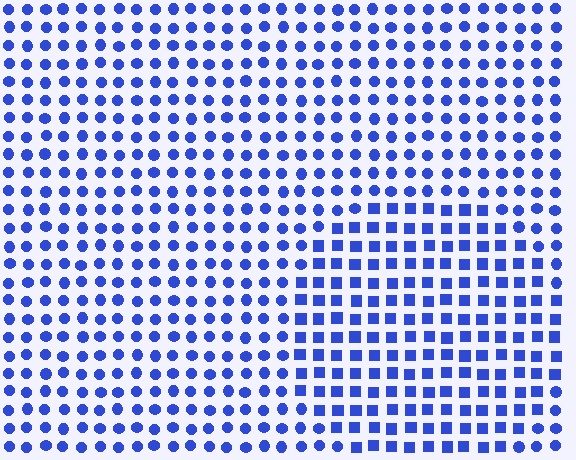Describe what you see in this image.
The image is filled with small blue elements arranged in a uniform grid. A circle-shaped region contains squares, while the surrounding area contains circles. The boundary is defined purely by the change in element shape.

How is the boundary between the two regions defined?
The boundary is defined by a change in element shape: squares inside vs. circles outside. All elements share the same color and spacing.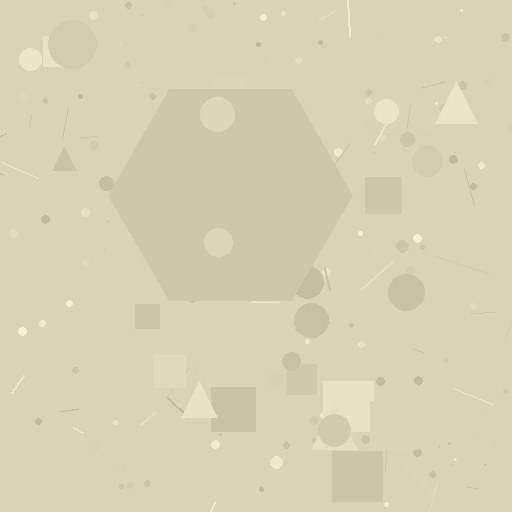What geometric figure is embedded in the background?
A hexagon is embedded in the background.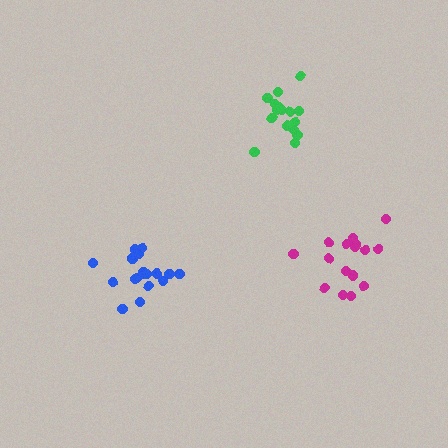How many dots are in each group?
Group 1: 16 dots, Group 2: 19 dots, Group 3: 18 dots (53 total).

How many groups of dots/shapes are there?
There are 3 groups.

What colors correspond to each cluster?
The clusters are colored: magenta, blue, green.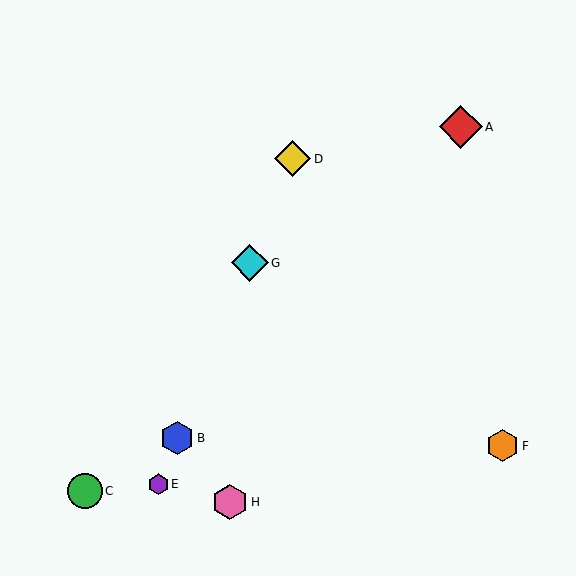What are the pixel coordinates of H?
Object H is at (230, 502).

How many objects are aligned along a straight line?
4 objects (B, D, E, G) are aligned along a straight line.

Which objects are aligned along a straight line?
Objects B, D, E, G are aligned along a straight line.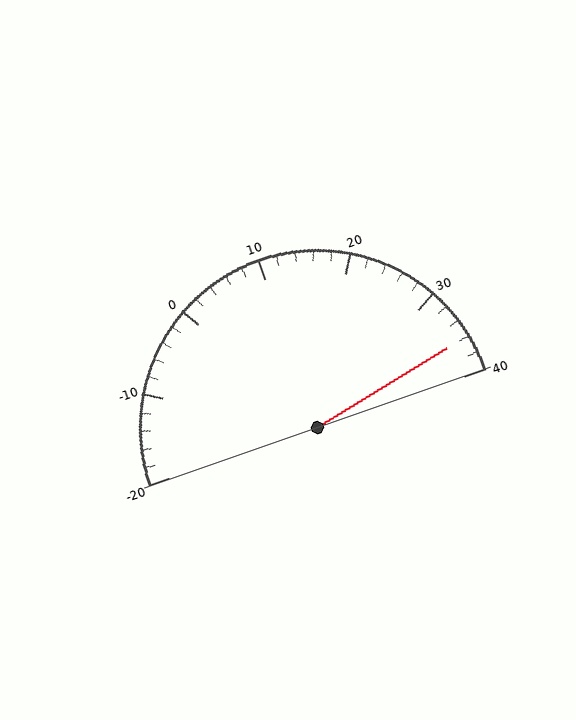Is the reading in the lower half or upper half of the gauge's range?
The reading is in the upper half of the range (-20 to 40).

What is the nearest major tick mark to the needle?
The nearest major tick mark is 40.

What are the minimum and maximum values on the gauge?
The gauge ranges from -20 to 40.